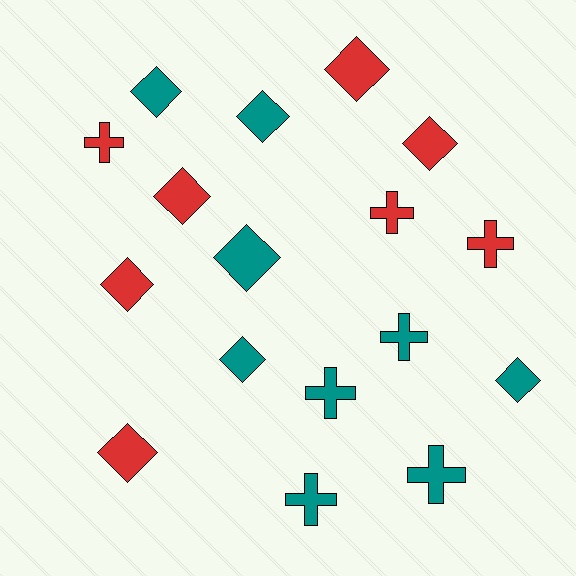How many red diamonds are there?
There are 5 red diamonds.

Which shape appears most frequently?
Diamond, with 10 objects.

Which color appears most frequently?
Teal, with 9 objects.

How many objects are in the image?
There are 17 objects.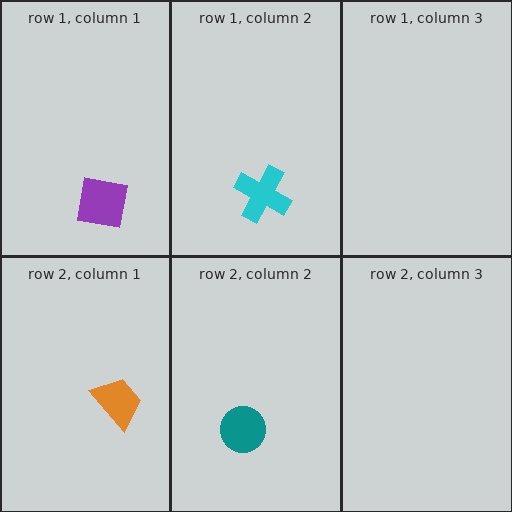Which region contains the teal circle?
The row 2, column 2 region.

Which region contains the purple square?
The row 1, column 1 region.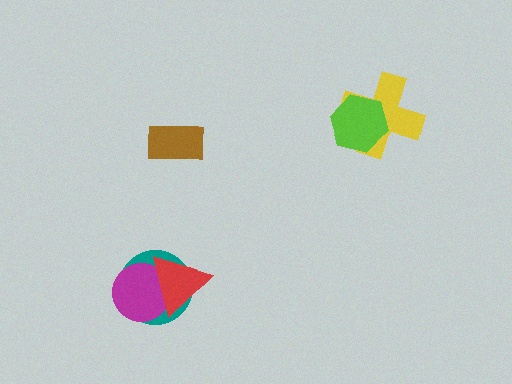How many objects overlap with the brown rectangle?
0 objects overlap with the brown rectangle.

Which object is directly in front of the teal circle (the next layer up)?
The magenta circle is directly in front of the teal circle.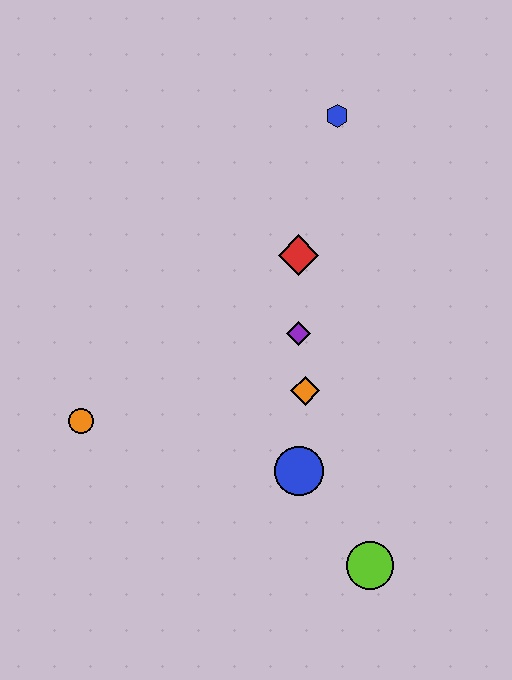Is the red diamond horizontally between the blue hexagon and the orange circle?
Yes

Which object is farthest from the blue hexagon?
The lime circle is farthest from the blue hexagon.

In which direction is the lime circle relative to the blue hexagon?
The lime circle is below the blue hexagon.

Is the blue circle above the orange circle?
No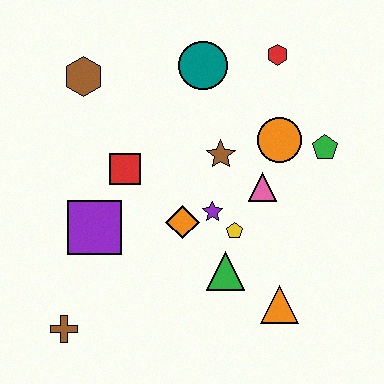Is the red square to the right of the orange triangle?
No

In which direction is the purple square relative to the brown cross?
The purple square is above the brown cross.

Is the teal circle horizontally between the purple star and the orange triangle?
No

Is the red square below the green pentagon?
Yes